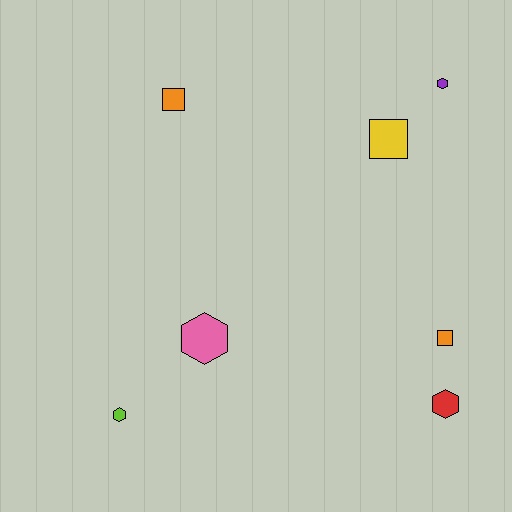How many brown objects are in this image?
There are no brown objects.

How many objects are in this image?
There are 7 objects.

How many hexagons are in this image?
There are 4 hexagons.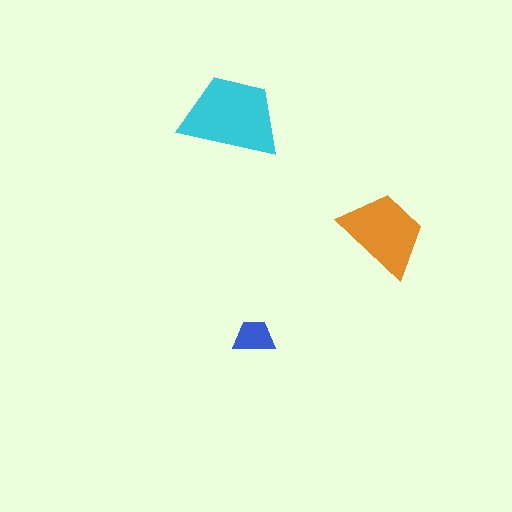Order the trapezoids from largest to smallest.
the cyan one, the orange one, the blue one.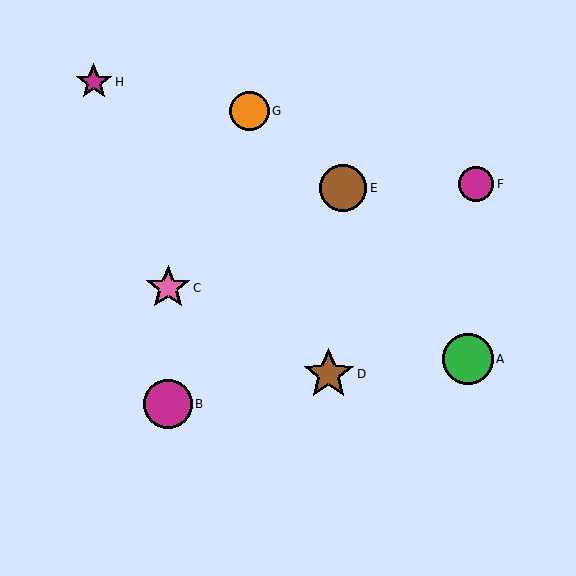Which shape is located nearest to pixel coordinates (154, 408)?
The magenta circle (labeled B) at (168, 404) is nearest to that location.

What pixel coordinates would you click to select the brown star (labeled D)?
Click at (329, 374) to select the brown star D.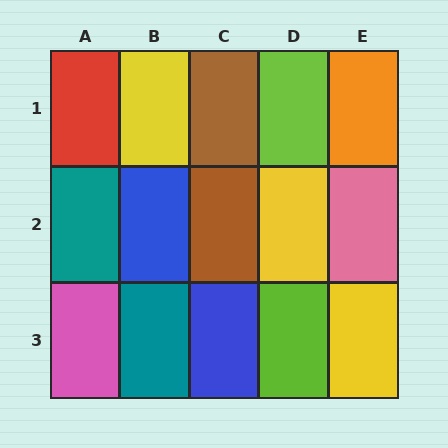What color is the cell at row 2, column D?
Yellow.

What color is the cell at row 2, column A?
Teal.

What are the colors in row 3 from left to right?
Pink, teal, blue, lime, yellow.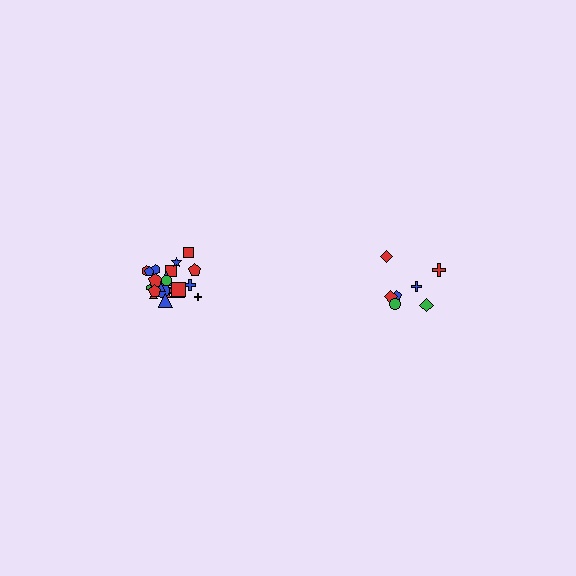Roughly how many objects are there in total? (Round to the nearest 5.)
Roughly 30 objects in total.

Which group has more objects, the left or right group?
The left group.